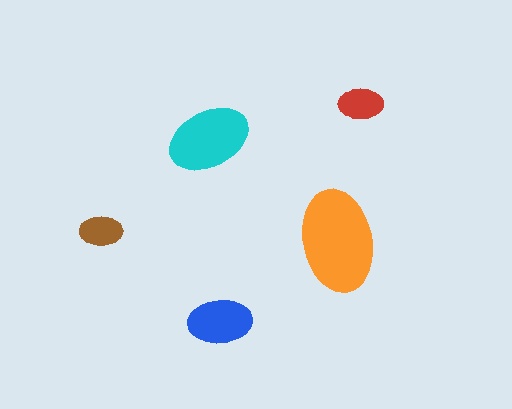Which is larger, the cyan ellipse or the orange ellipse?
The orange one.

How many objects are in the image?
There are 5 objects in the image.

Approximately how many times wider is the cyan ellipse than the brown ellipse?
About 2 times wider.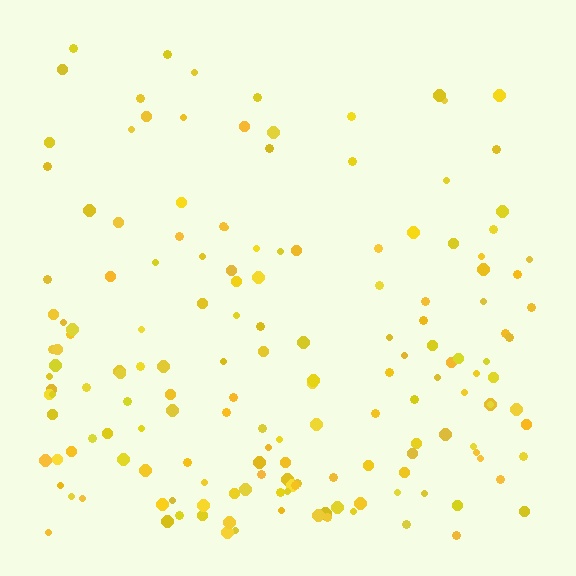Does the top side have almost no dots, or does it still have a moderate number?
Still a moderate number, just noticeably fewer than the bottom.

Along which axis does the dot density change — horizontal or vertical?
Vertical.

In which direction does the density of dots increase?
From top to bottom, with the bottom side densest.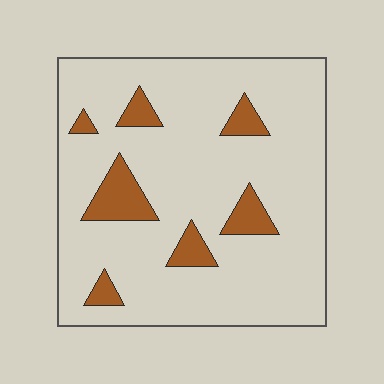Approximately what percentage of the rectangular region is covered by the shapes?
Approximately 15%.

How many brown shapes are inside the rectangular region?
7.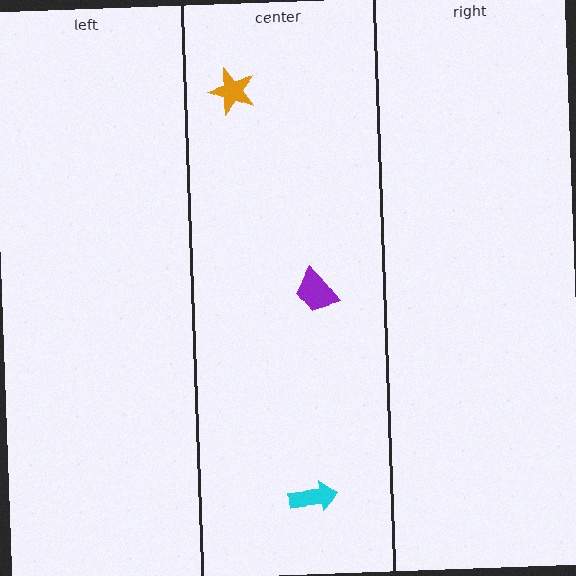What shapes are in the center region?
The cyan arrow, the purple trapezoid, the orange star.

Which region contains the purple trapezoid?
The center region.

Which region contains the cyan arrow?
The center region.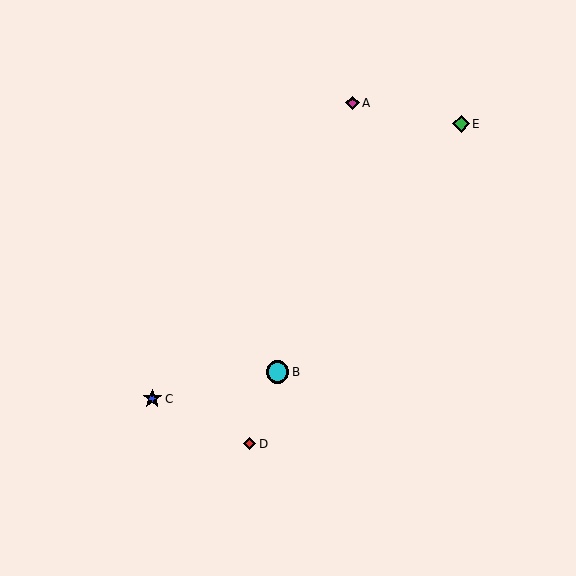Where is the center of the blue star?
The center of the blue star is at (152, 399).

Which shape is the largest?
The cyan circle (labeled B) is the largest.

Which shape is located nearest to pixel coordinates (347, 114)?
The magenta diamond (labeled A) at (352, 103) is nearest to that location.